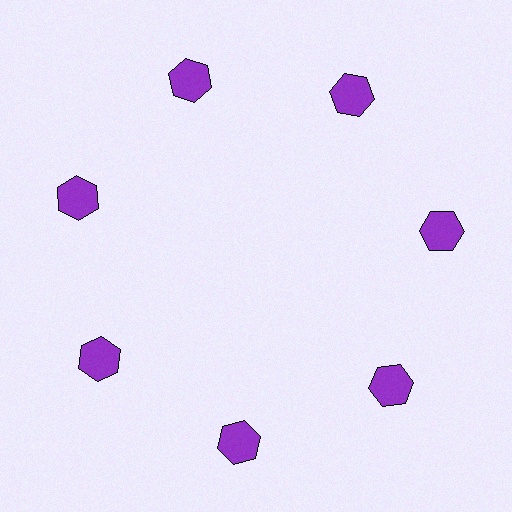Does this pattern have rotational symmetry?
Yes, this pattern has 7-fold rotational symmetry. It looks the same after rotating 51 degrees around the center.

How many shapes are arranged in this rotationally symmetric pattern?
There are 7 shapes, arranged in 7 groups of 1.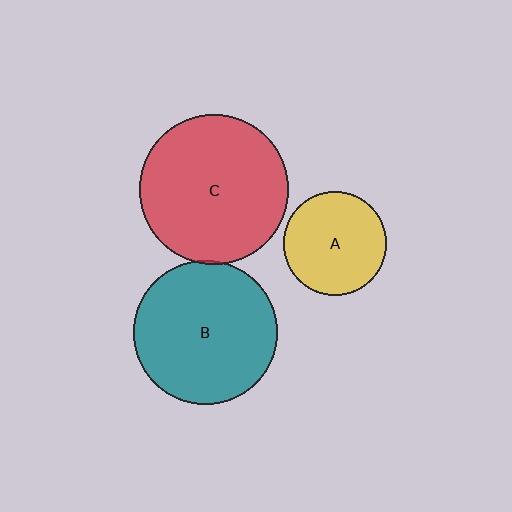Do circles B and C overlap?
Yes.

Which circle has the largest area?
Circle C (red).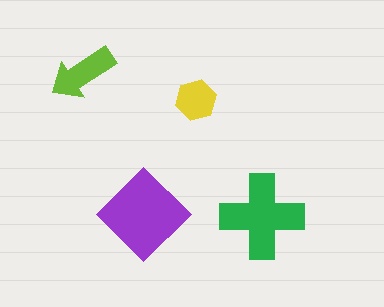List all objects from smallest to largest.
The yellow hexagon, the lime arrow, the green cross, the purple diamond.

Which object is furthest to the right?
The green cross is rightmost.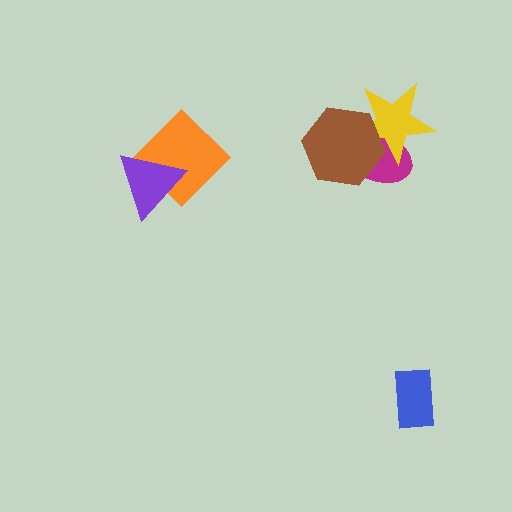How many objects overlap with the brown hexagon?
2 objects overlap with the brown hexagon.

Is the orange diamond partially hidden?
Yes, it is partially covered by another shape.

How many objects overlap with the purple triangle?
1 object overlaps with the purple triangle.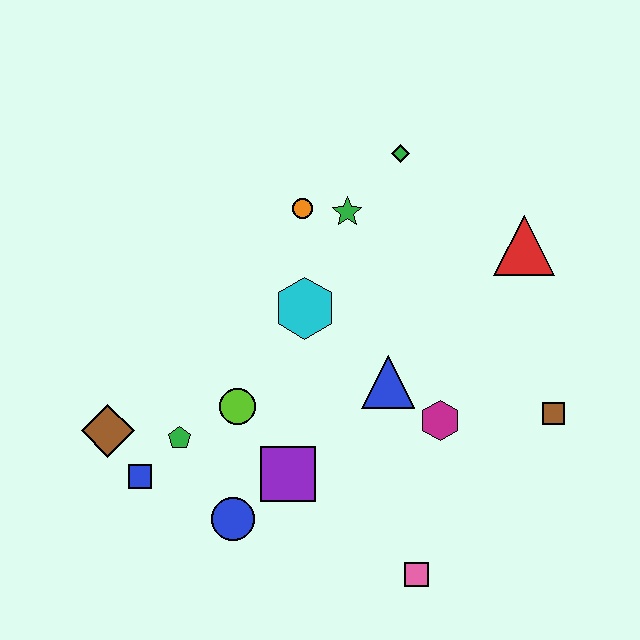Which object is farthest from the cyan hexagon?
The pink square is farthest from the cyan hexagon.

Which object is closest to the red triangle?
The green diamond is closest to the red triangle.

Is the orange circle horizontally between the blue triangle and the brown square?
No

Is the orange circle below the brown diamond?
No